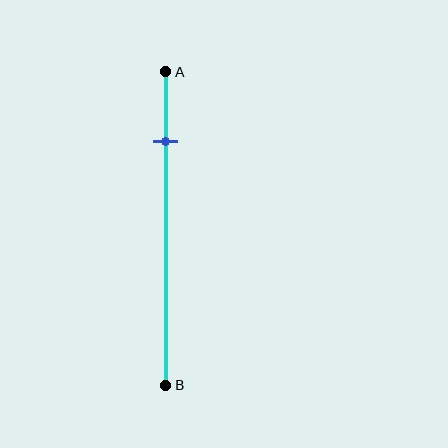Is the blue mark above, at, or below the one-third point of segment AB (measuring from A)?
The blue mark is above the one-third point of segment AB.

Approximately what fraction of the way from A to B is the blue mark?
The blue mark is approximately 20% of the way from A to B.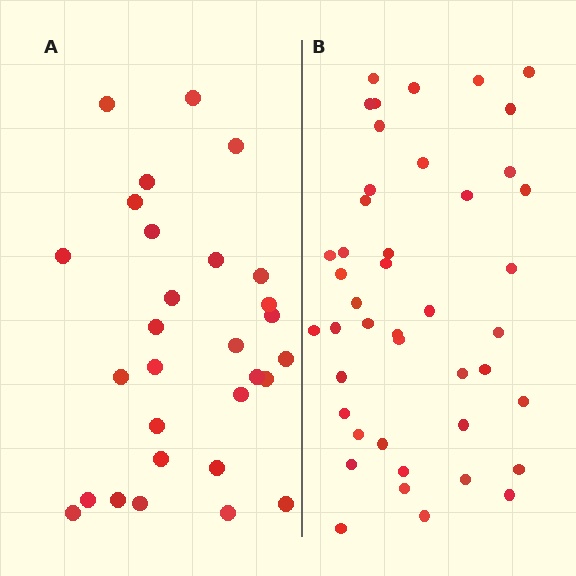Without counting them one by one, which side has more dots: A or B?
Region B (the right region) has more dots.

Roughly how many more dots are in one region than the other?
Region B has approximately 15 more dots than region A.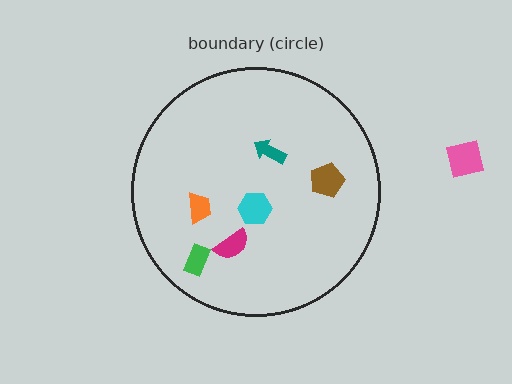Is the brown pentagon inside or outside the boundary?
Inside.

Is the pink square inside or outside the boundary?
Outside.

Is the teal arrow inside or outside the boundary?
Inside.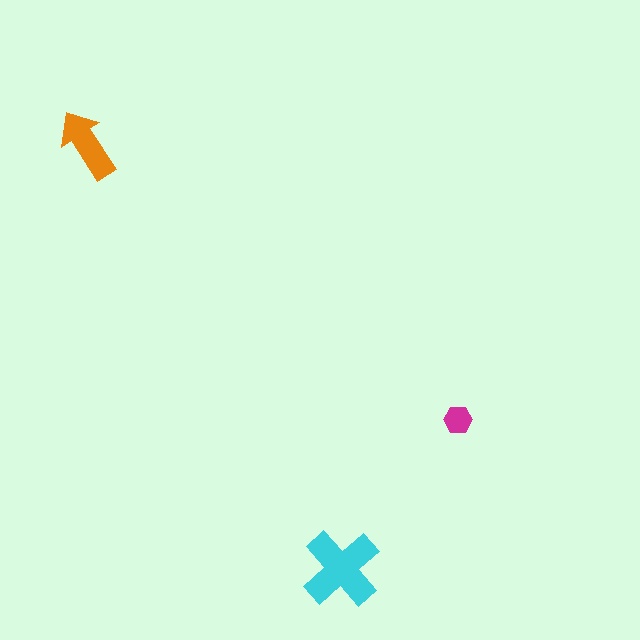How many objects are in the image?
There are 3 objects in the image.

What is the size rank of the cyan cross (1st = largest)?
1st.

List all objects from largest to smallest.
The cyan cross, the orange arrow, the magenta hexagon.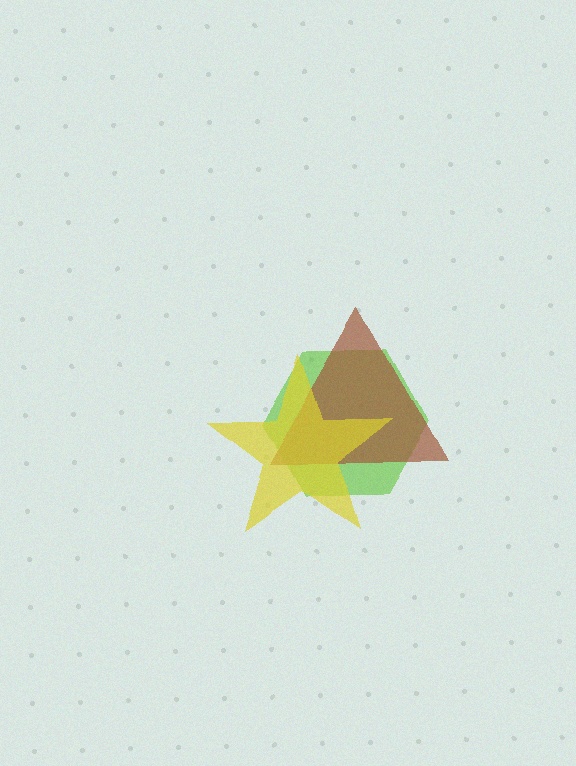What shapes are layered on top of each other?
The layered shapes are: a lime hexagon, a brown triangle, a yellow star.